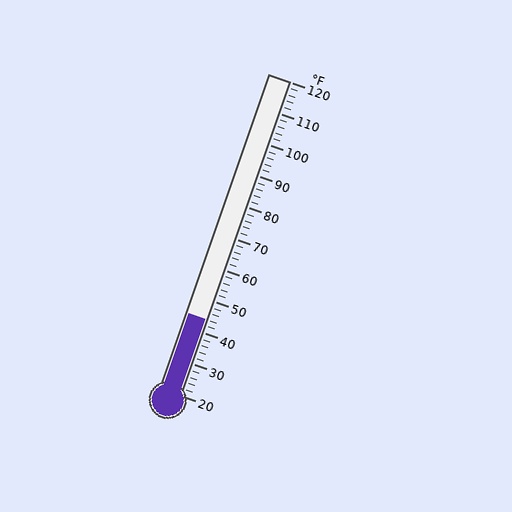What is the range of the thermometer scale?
The thermometer scale ranges from 20°F to 120°F.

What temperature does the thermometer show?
The thermometer shows approximately 44°F.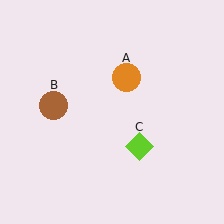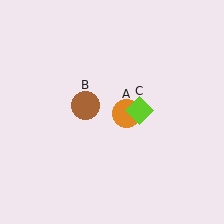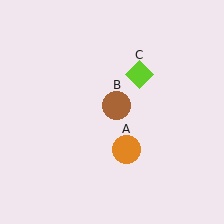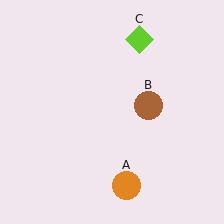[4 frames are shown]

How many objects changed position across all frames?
3 objects changed position: orange circle (object A), brown circle (object B), lime diamond (object C).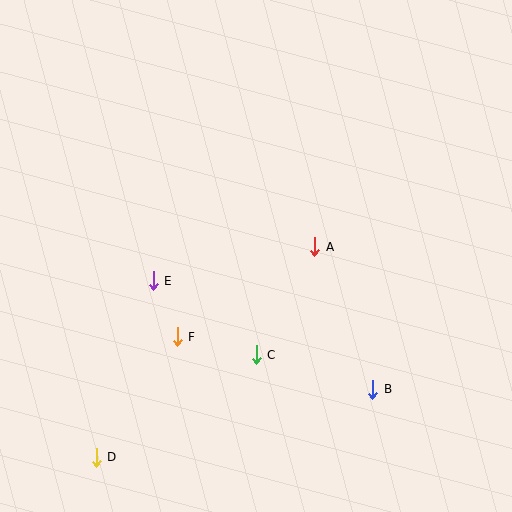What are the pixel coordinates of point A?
Point A is at (315, 247).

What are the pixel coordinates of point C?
Point C is at (256, 355).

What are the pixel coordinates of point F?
Point F is at (177, 337).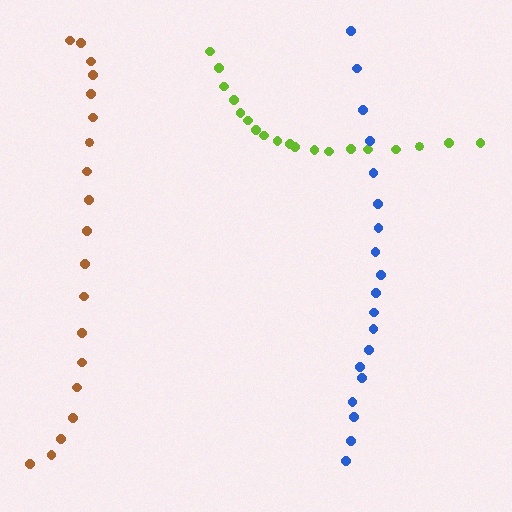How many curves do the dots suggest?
There are 3 distinct paths.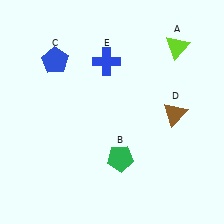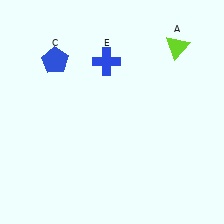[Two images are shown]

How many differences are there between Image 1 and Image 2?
There are 2 differences between the two images.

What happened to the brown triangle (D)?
The brown triangle (D) was removed in Image 2. It was in the bottom-right area of Image 1.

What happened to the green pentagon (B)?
The green pentagon (B) was removed in Image 2. It was in the bottom-right area of Image 1.